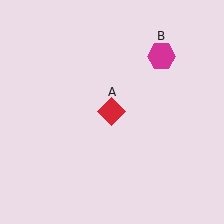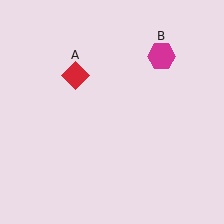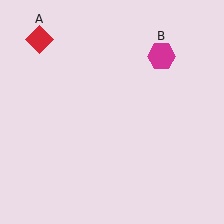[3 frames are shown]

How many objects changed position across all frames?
1 object changed position: red diamond (object A).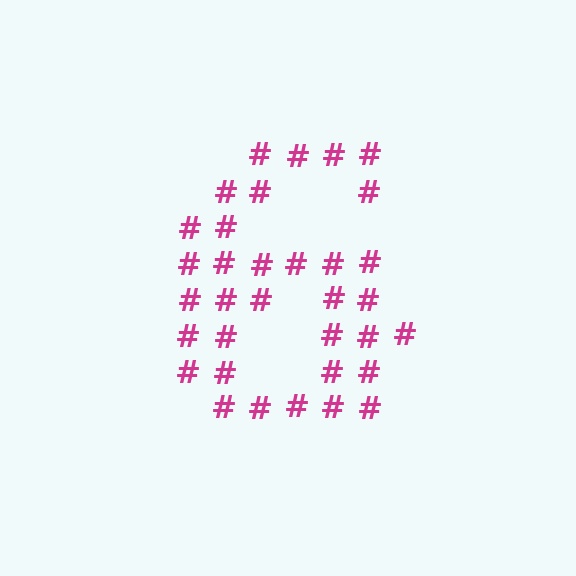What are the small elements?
The small elements are hash symbols.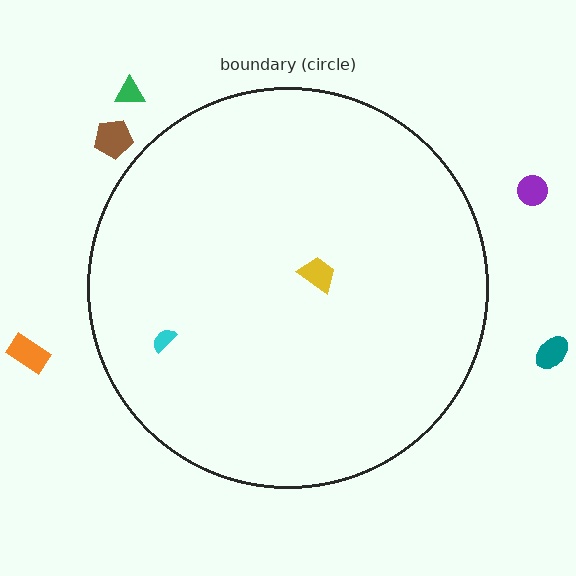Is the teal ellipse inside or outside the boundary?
Outside.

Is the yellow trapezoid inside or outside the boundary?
Inside.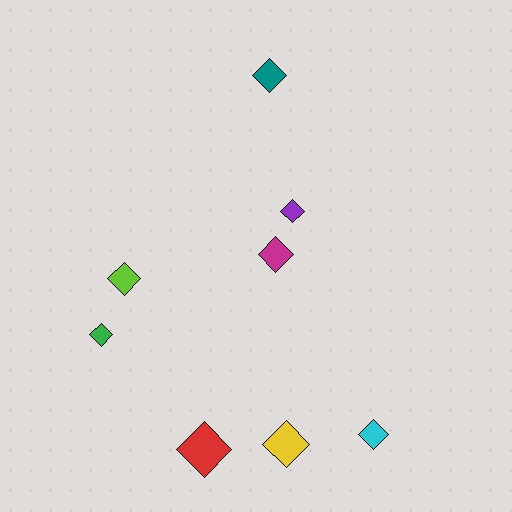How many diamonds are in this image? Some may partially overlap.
There are 8 diamonds.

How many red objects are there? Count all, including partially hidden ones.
There is 1 red object.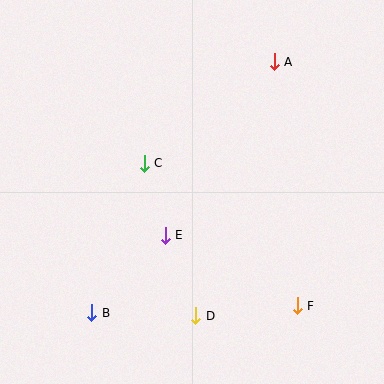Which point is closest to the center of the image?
Point E at (165, 235) is closest to the center.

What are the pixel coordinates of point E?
Point E is at (165, 235).